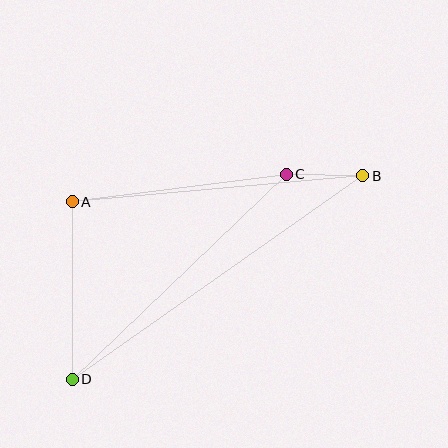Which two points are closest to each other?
Points B and C are closest to each other.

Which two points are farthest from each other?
Points B and D are farthest from each other.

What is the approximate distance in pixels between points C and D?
The distance between C and D is approximately 296 pixels.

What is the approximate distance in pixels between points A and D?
The distance between A and D is approximately 177 pixels.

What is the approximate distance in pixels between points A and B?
The distance between A and B is approximately 292 pixels.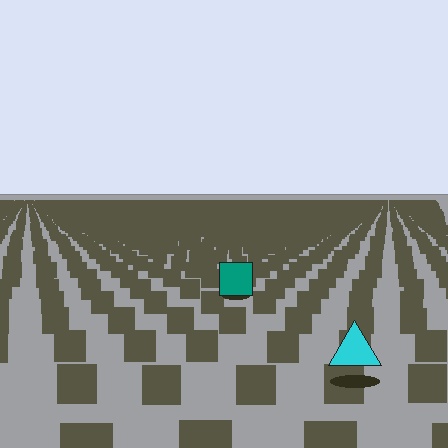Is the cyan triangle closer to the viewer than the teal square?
Yes. The cyan triangle is closer — you can tell from the texture gradient: the ground texture is coarser near it.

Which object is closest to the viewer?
The cyan triangle is closest. The texture marks near it are larger and more spread out.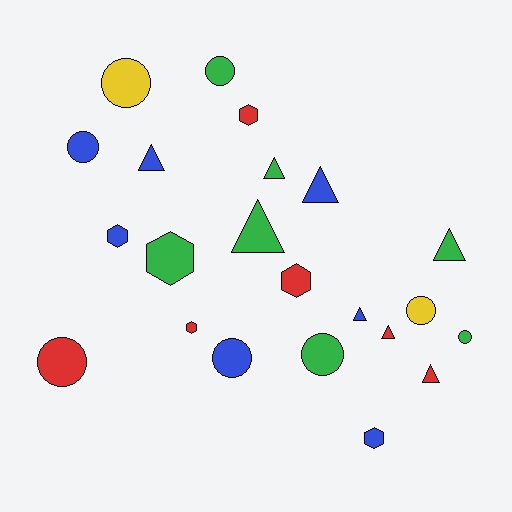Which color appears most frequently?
Green, with 7 objects.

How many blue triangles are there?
There are 3 blue triangles.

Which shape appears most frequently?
Triangle, with 8 objects.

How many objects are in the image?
There are 22 objects.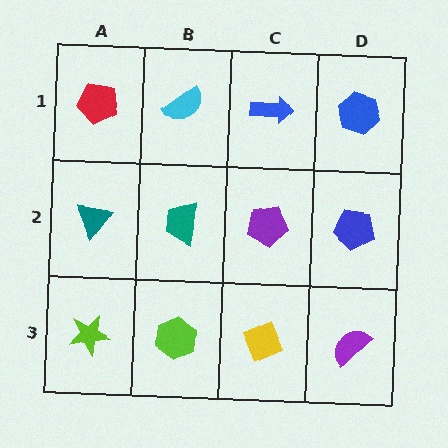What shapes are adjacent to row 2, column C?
A blue arrow (row 1, column C), a yellow diamond (row 3, column C), a teal trapezoid (row 2, column B), a blue pentagon (row 2, column D).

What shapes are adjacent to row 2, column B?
A cyan semicircle (row 1, column B), a lime hexagon (row 3, column B), a teal triangle (row 2, column A), a purple pentagon (row 2, column C).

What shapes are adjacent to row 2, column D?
A blue hexagon (row 1, column D), a purple semicircle (row 3, column D), a purple pentagon (row 2, column C).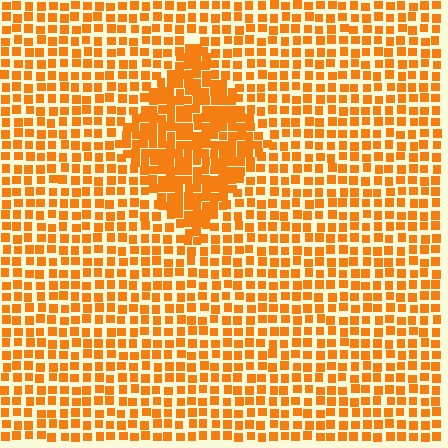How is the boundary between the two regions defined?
The boundary is defined by a change in element density (approximately 1.8x ratio). All elements are the same color, size, and shape.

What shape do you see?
I see a diamond.